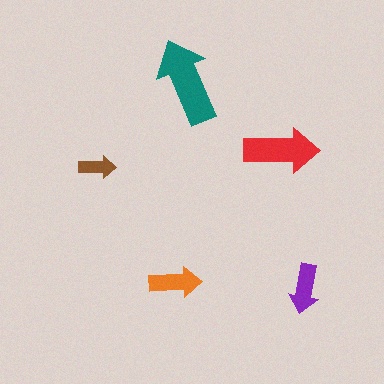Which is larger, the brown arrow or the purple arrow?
The purple one.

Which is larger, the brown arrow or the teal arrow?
The teal one.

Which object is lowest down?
The purple arrow is bottommost.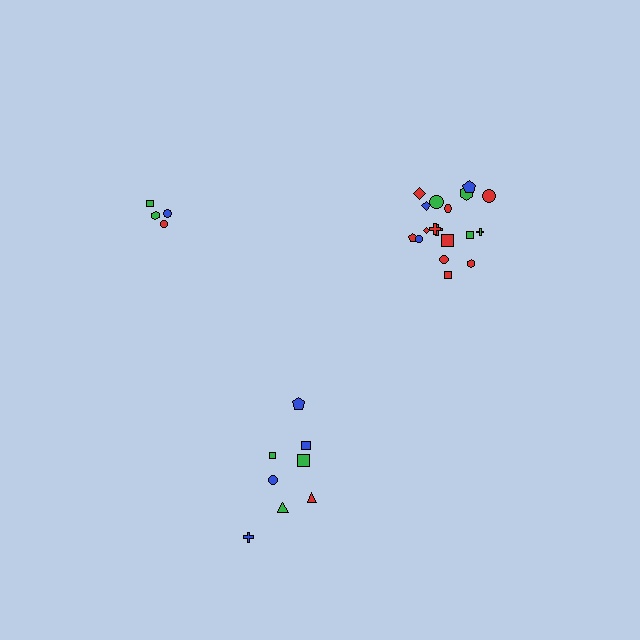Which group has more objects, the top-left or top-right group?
The top-right group.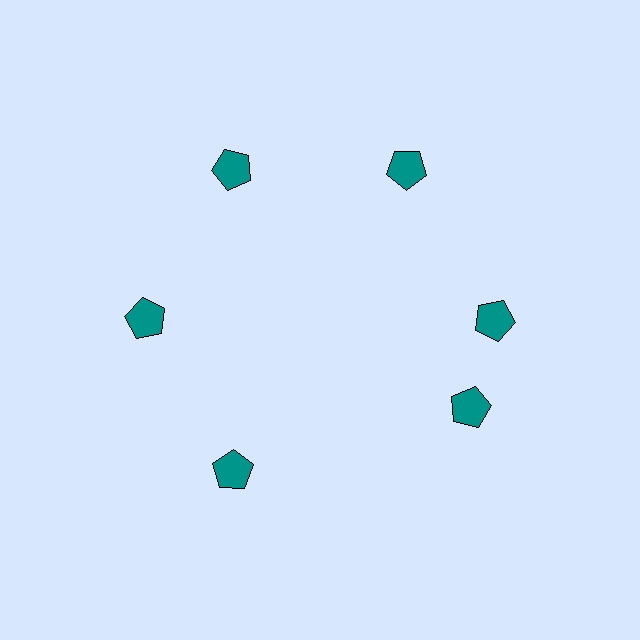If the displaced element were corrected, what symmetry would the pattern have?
It would have 6-fold rotational symmetry — the pattern would map onto itself every 60 degrees.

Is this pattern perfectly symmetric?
No. The 6 teal pentagons are arranged in a ring, but one element near the 5 o'clock position is rotated out of alignment along the ring, breaking the 6-fold rotational symmetry.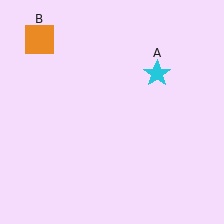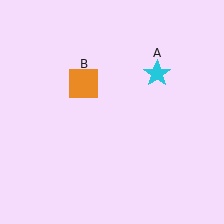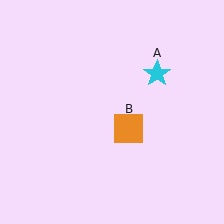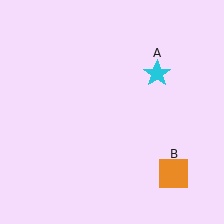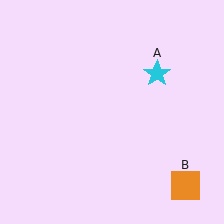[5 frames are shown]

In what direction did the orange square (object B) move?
The orange square (object B) moved down and to the right.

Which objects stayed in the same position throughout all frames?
Cyan star (object A) remained stationary.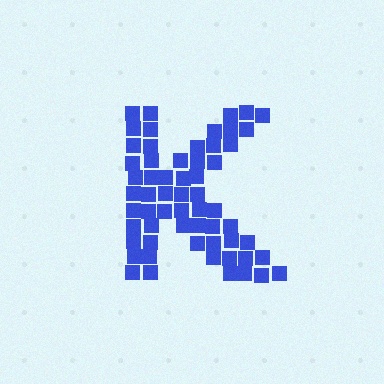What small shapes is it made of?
It is made of small squares.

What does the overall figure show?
The overall figure shows the letter K.